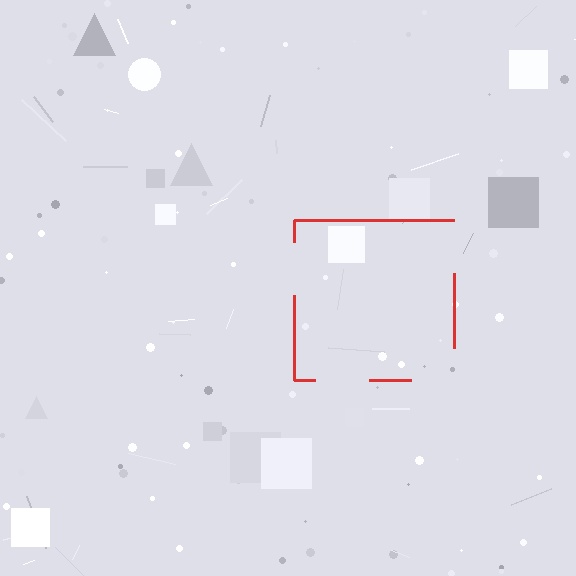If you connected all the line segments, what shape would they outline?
They would outline a square.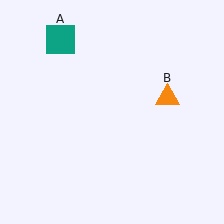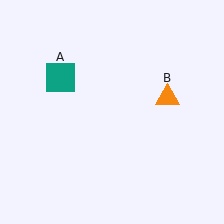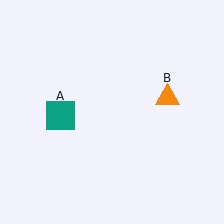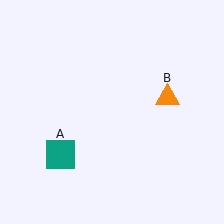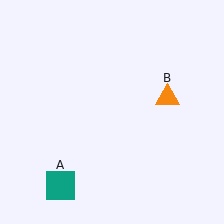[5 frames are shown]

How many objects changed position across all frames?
1 object changed position: teal square (object A).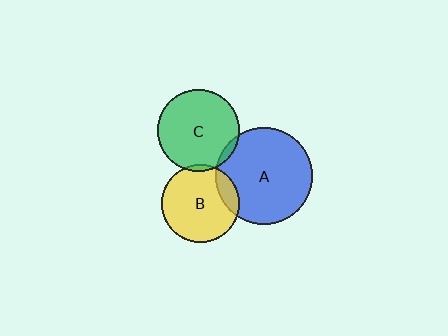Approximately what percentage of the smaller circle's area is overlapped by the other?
Approximately 5%.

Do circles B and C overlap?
Yes.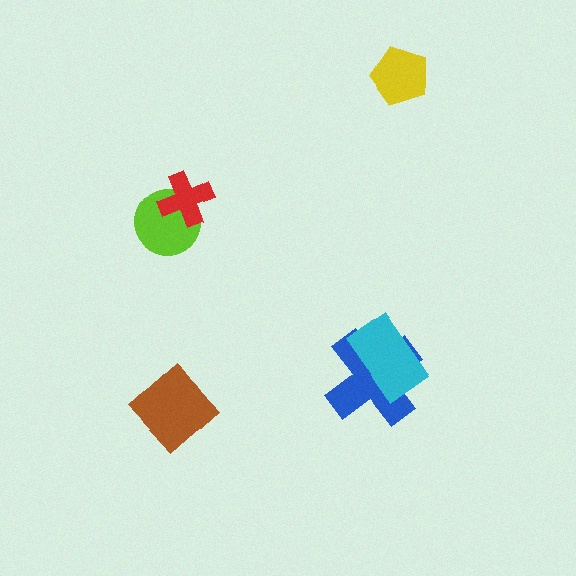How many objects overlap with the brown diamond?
0 objects overlap with the brown diamond.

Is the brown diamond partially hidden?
No, no other shape covers it.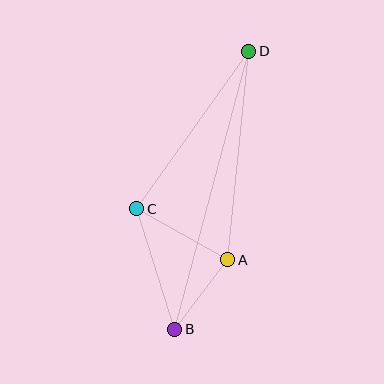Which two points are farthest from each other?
Points B and D are farthest from each other.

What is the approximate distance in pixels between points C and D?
The distance between C and D is approximately 194 pixels.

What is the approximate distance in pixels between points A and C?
The distance between A and C is approximately 104 pixels.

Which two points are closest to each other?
Points A and B are closest to each other.